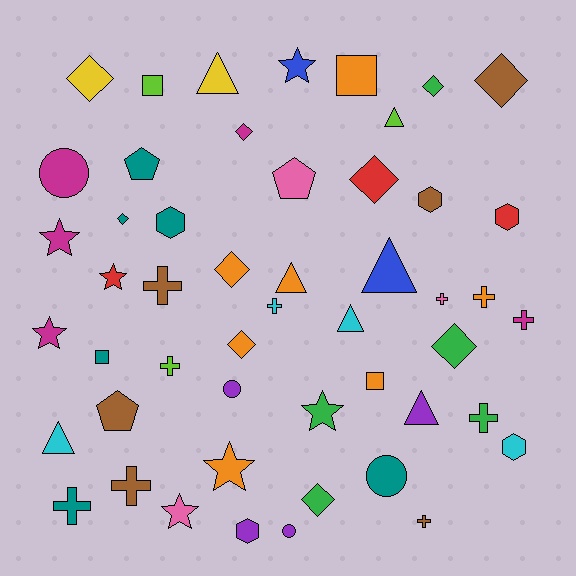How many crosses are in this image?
There are 10 crosses.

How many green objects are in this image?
There are 5 green objects.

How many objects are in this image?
There are 50 objects.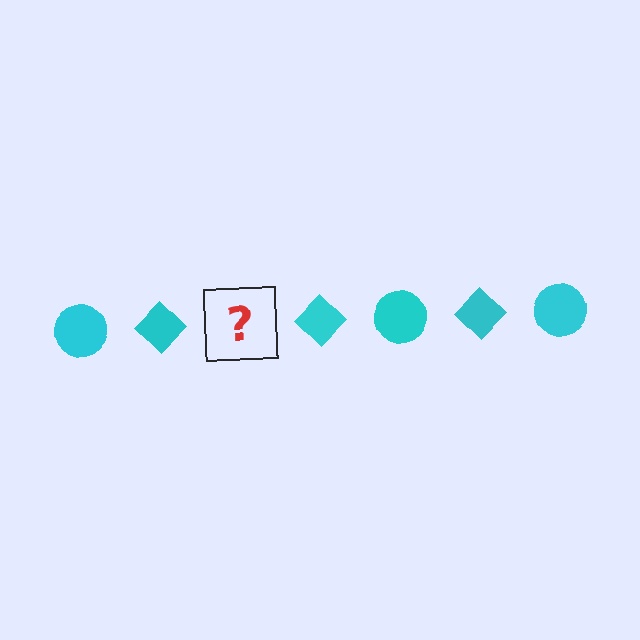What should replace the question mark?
The question mark should be replaced with a cyan circle.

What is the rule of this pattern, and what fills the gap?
The rule is that the pattern cycles through circle, diamond shapes in cyan. The gap should be filled with a cyan circle.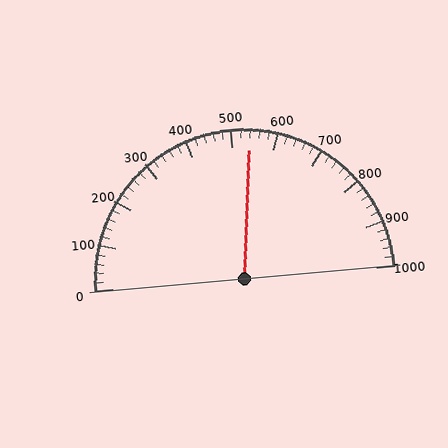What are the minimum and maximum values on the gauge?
The gauge ranges from 0 to 1000.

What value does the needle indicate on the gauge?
The needle indicates approximately 540.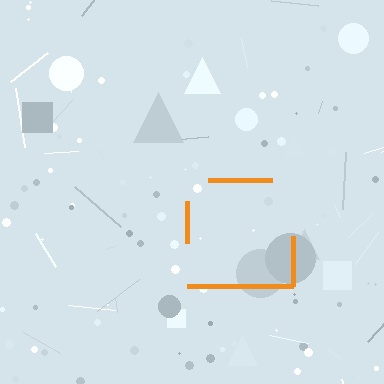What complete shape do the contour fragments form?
The contour fragments form a square.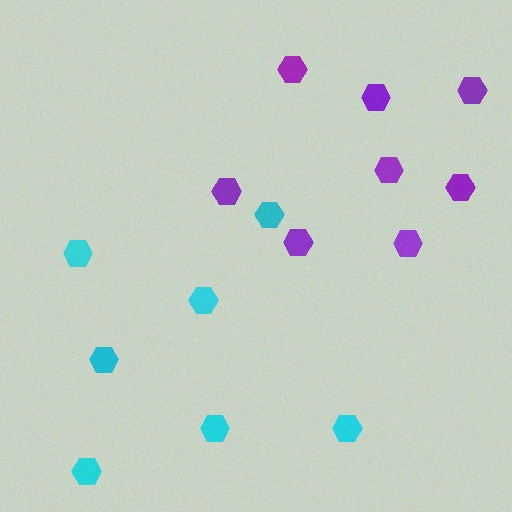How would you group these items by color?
There are 2 groups: one group of purple hexagons (8) and one group of cyan hexagons (7).